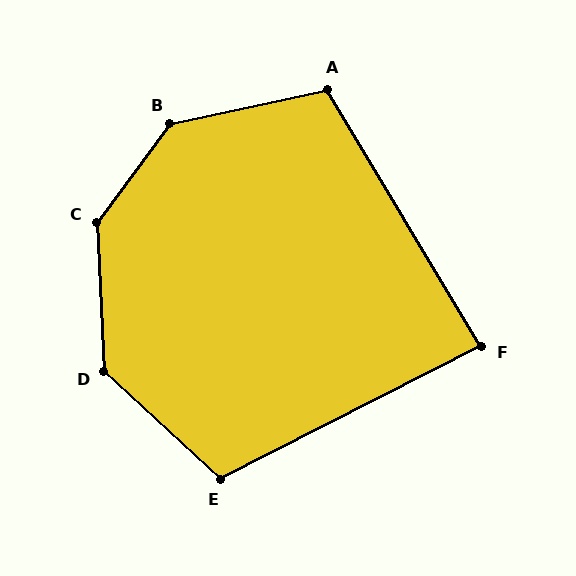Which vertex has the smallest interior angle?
F, at approximately 86 degrees.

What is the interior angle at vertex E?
Approximately 111 degrees (obtuse).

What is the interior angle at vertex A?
Approximately 109 degrees (obtuse).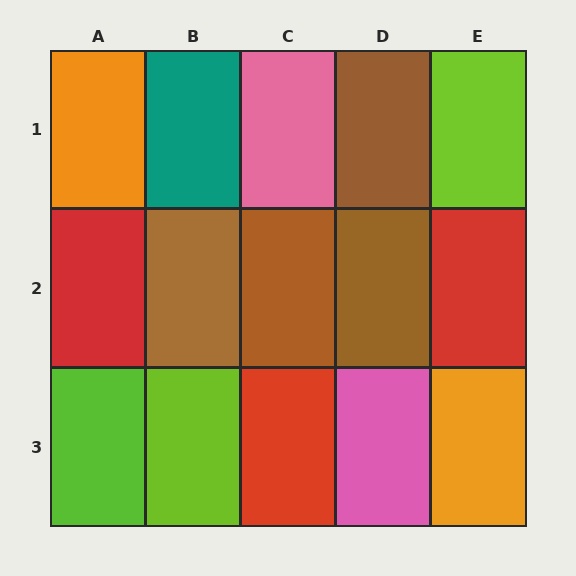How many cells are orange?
2 cells are orange.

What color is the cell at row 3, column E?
Orange.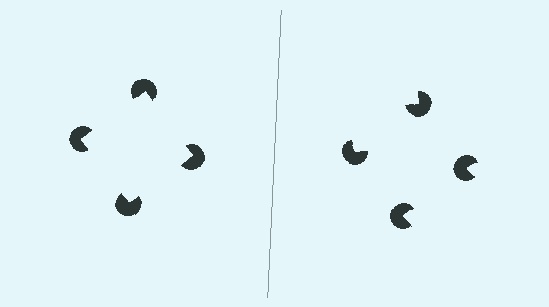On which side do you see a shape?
An illusory square appears on the left side. On the right side the wedge cuts are rotated, so no coherent shape forms.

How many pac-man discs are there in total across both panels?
8 — 4 on each side.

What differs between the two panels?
The pac-man discs are positioned identically on both sides; only the wedge orientations differ. On the left they align to a square; on the right they are misaligned.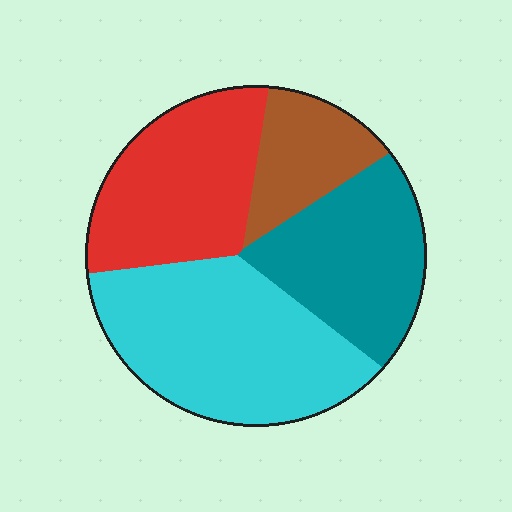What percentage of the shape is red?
Red covers 26% of the shape.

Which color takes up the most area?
Cyan, at roughly 35%.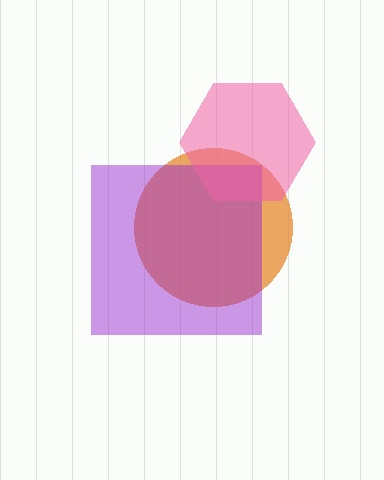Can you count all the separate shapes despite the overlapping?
Yes, there are 3 separate shapes.